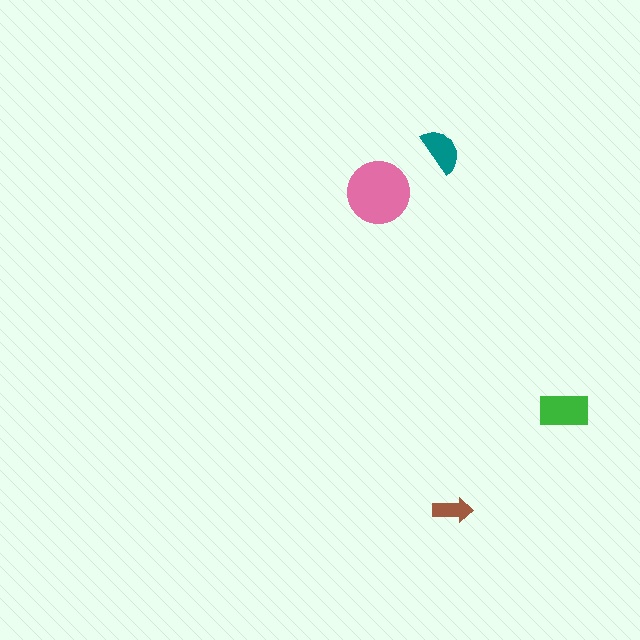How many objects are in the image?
There are 4 objects in the image.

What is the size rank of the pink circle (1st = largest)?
1st.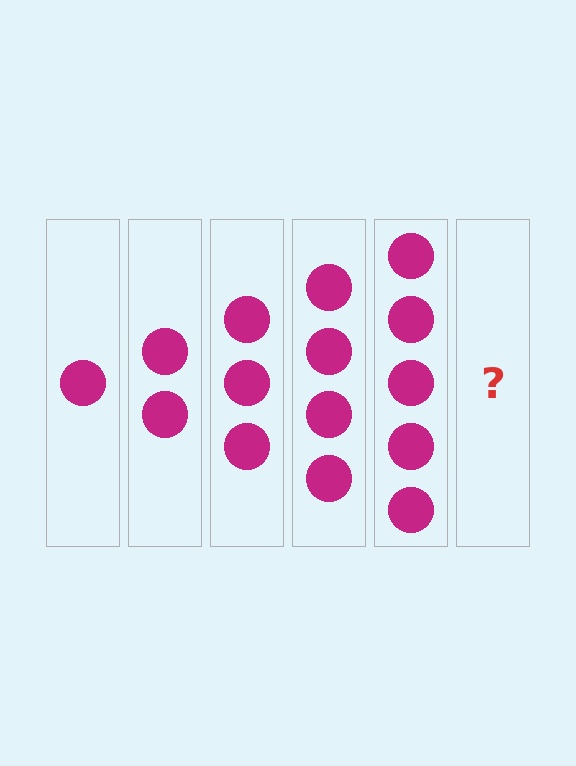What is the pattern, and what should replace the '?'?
The pattern is that each step adds one more circle. The '?' should be 6 circles.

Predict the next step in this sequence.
The next step is 6 circles.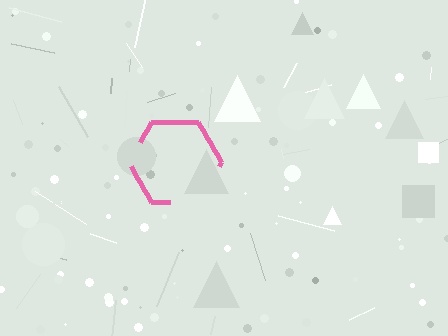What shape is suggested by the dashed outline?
The dashed outline suggests a hexagon.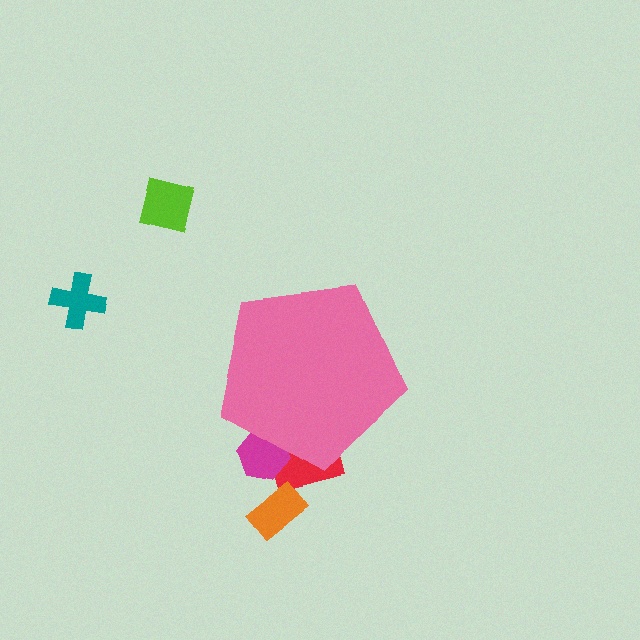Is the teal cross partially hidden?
No, the teal cross is fully visible.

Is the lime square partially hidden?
No, the lime square is fully visible.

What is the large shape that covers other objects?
A pink pentagon.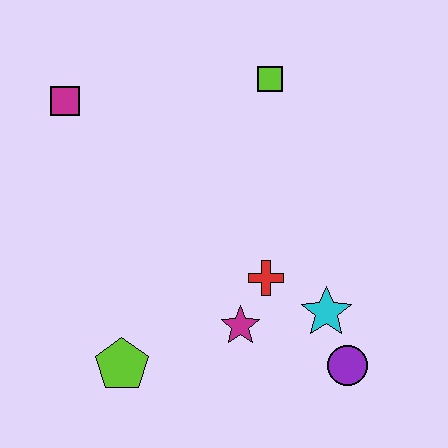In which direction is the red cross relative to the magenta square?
The red cross is to the right of the magenta square.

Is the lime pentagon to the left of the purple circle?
Yes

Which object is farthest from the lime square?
The lime pentagon is farthest from the lime square.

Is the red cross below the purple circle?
No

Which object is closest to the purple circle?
The cyan star is closest to the purple circle.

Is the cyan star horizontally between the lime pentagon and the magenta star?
No